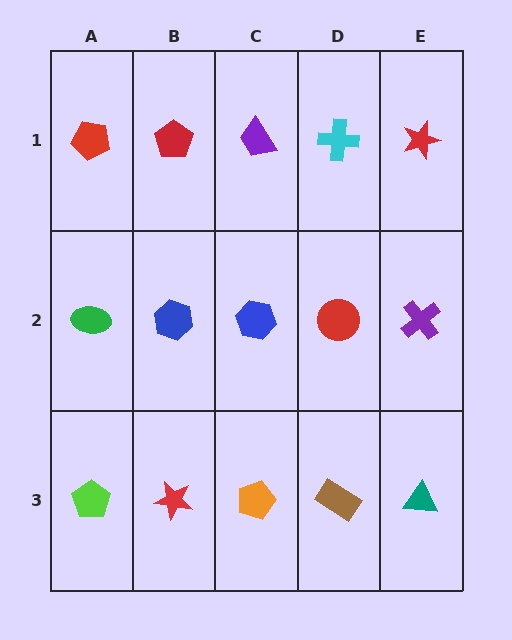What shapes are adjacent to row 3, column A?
A green ellipse (row 2, column A), a red star (row 3, column B).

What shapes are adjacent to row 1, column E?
A purple cross (row 2, column E), a cyan cross (row 1, column D).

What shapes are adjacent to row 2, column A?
A red pentagon (row 1, column A), a lime pentagon (row 3, column A), a blue hexagon (row 2, column B).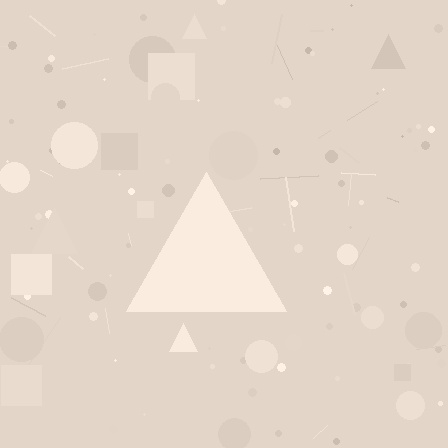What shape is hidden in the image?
A triangle is hidden in the image.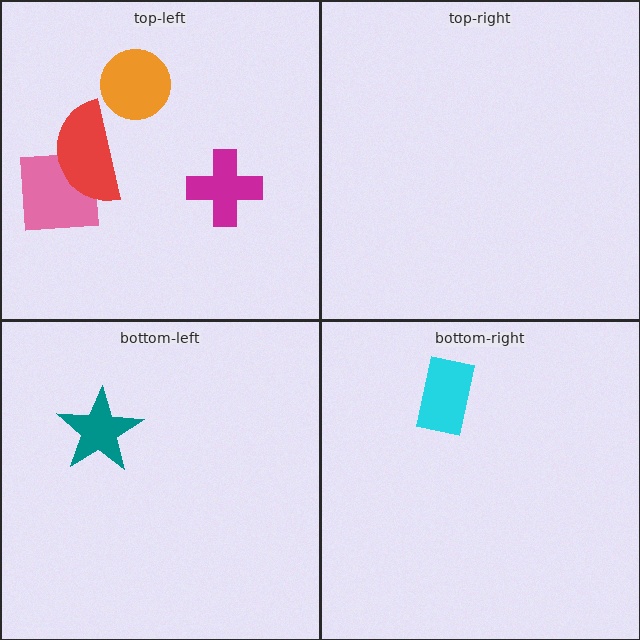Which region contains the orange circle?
The top-left region.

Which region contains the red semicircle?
The top-left region.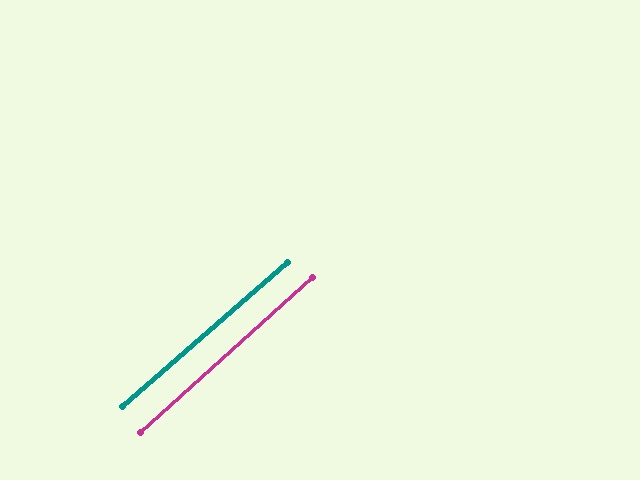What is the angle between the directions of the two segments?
Approximately 1 degree.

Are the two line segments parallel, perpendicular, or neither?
Parallel — their directions differ by only 0.9°.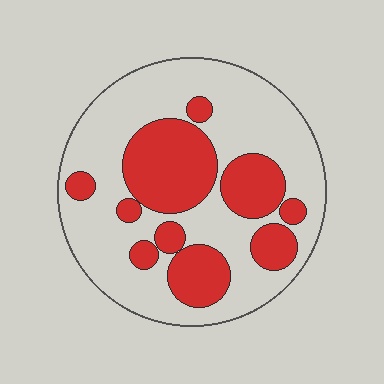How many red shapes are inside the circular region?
10.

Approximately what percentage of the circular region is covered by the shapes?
Approximately 35%.